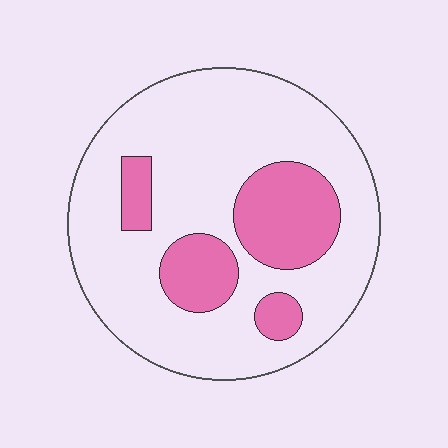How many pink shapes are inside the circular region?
4.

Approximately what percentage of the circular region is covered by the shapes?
Approximately 25%.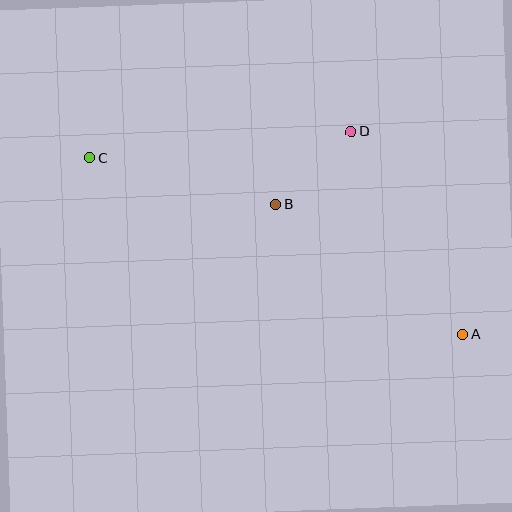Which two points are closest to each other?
Points B and D are closest to each other.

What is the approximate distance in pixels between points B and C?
The distance between B and C is approximately 192 pixels.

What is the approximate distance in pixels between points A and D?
The distance between A and D is approximately 232 pixels.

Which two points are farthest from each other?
Points A and C are farthest from each other.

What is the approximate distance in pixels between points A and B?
The distance between A and B is approximately 228 pixels.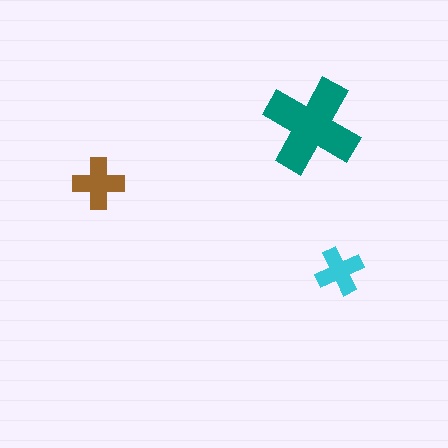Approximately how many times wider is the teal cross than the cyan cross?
About 2 times wider.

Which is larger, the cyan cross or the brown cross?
The brown one.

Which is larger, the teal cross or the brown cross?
The teal one.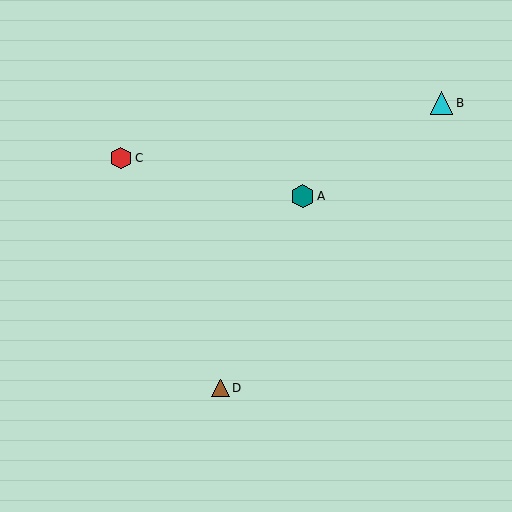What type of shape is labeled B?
Shape B is a cyan triangle.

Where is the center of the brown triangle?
The center of the brown triangle is at (220, 388).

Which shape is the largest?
The teal hexagon (labeled A) is the largest.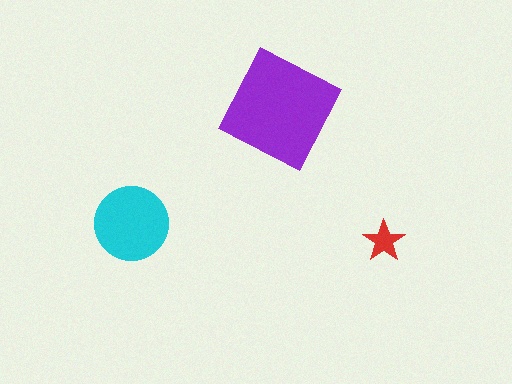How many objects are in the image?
There are 3 objects in the image.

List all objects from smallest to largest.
The red star, the cyan circle, the purple diamond.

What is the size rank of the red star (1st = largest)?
3rd.